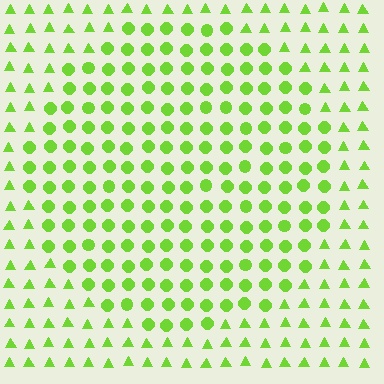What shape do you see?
I see a circle.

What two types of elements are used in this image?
The image uses circles inside the circle region and triangles outside it.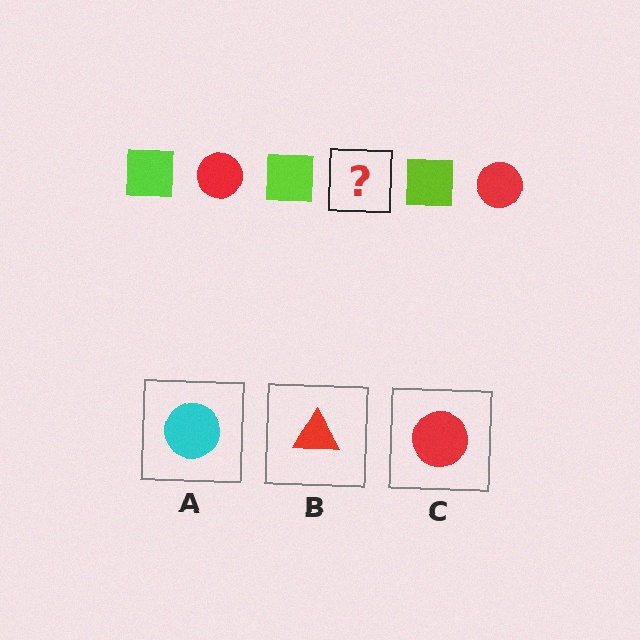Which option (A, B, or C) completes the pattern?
C.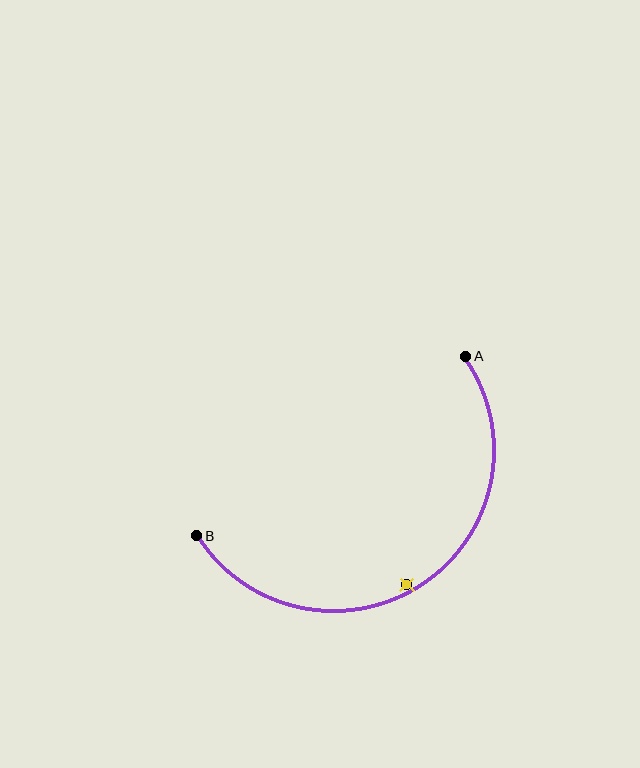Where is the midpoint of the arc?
The arc midpoint is the point on the curve farthest from the straight line joining A and B. It sits below and to the right of that line.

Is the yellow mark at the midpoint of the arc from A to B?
No — the yellow mark does not lie on the arc at all. It sits slightly inside the curve.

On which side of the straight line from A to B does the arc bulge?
The arc bulges below and to the right of the straight line connecting A and B.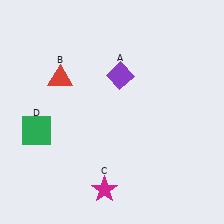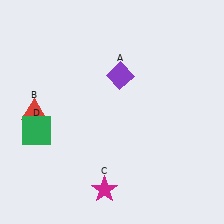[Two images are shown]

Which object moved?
The red triangle (B) moved down.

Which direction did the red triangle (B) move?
The red triangle (B) moved down.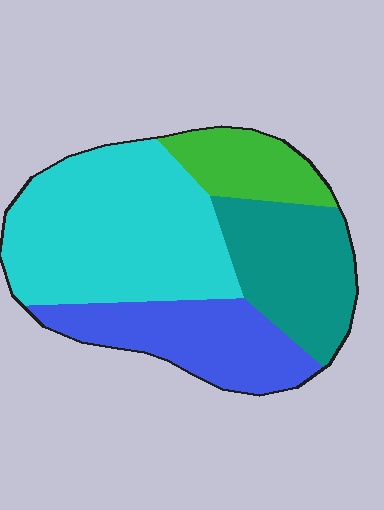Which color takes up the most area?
Cyan, at roughly 45%.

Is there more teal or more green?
Teal.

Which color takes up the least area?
Green, at roughly 15%.